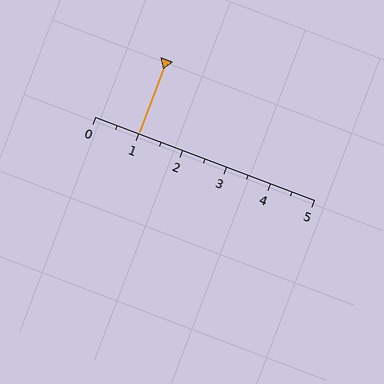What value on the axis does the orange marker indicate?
The marker indicates approximately 1.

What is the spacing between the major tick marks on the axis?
The major ticks are spaced 1 apart.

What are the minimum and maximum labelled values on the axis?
The axis runs from 0 to 5.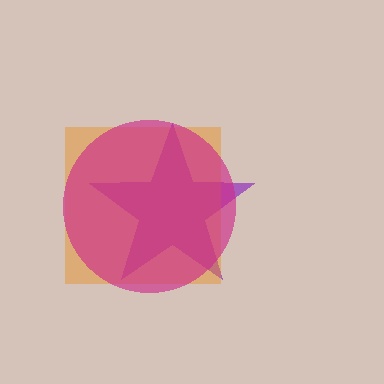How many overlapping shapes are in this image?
There are 3 overlapping shapes in the image.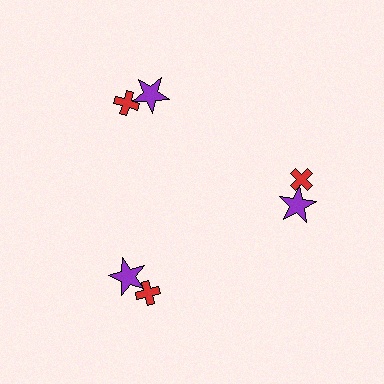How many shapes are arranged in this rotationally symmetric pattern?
There are 6 shapes, arranged in 3 groups of 2.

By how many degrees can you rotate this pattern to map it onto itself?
The pattern maps onto itself every 120 degrees of rotation.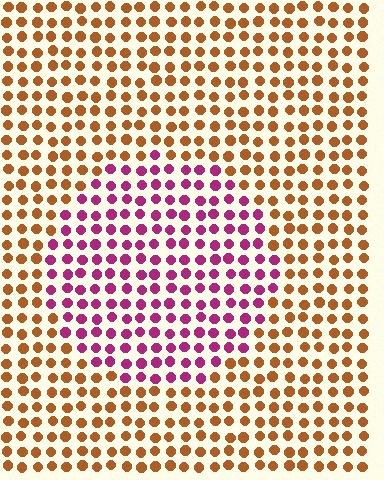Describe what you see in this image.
The image is filled with small brown elements in a uniform arrangement. A circle-shaped region is visible where the elements are tinted to a slightly different hue, forming a subtle color boundary.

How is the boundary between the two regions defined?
The boundary is defined purely by a slight shift in hue (about 64 degrees). Spacing, size, and orientation are identical on both sides.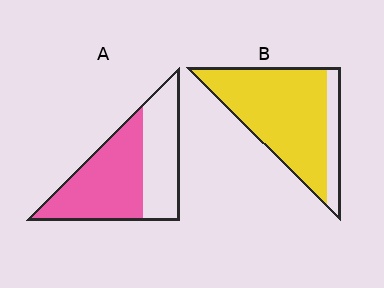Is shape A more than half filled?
Yes.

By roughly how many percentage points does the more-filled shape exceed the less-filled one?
By roughly 25 percentage points (B over A).